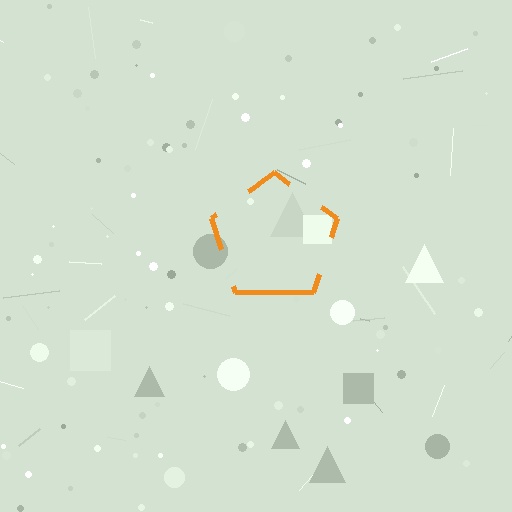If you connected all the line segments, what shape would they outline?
They would outline a pentagon.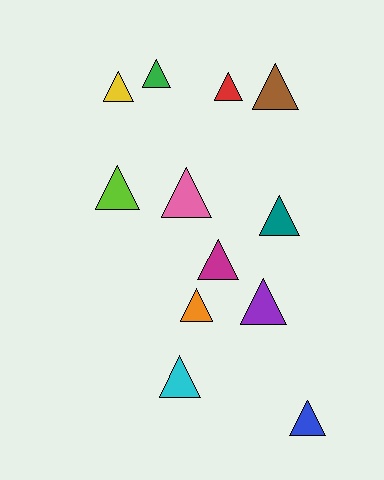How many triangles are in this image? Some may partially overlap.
There are 12 triangles.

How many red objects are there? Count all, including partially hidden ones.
There is 1 red object.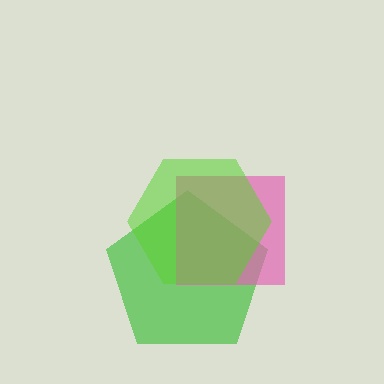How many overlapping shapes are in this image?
There are 3 overlapping shapes in the image.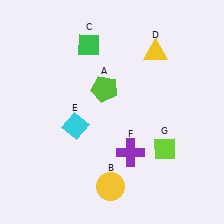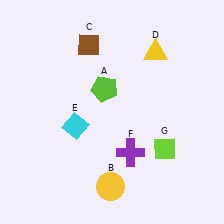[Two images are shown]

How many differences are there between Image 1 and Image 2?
There is 1 difference between the two images.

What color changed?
The diamond (C) changed from green in Image 1 to brown in Image 2.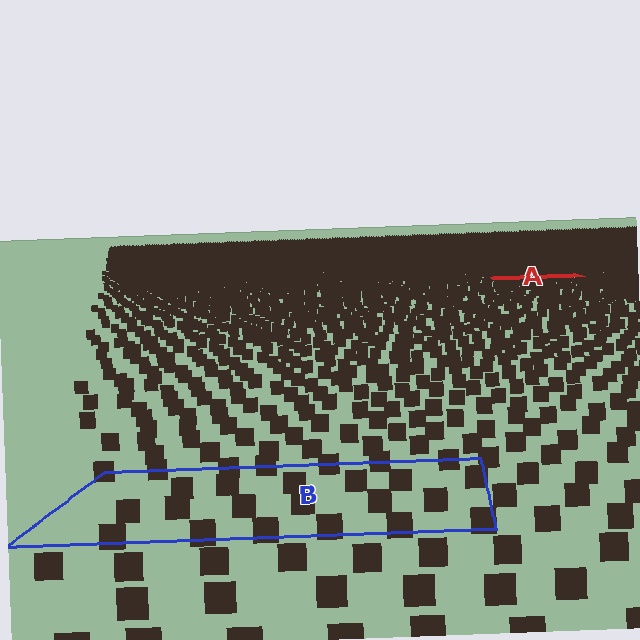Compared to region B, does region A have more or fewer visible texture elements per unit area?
Region A has more texture elements per unit area — they are packed more densely because it is farther away.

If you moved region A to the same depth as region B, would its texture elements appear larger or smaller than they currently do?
They would appear larger. At a closer depth, the same texture elements are projected at a bigger on-screen size.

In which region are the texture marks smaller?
The texture marks are smaller in region A, because it is farther away.